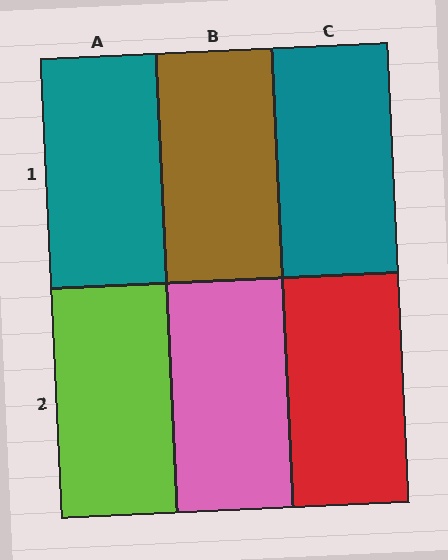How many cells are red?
1 cell is red.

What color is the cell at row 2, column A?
Lime.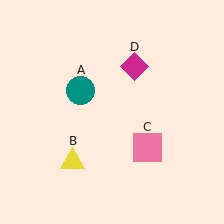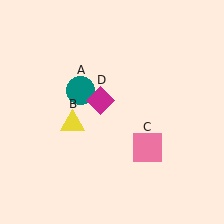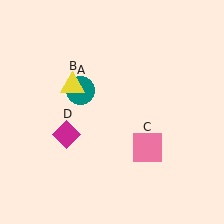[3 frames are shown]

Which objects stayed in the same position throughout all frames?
Teal circle (object A) and pink square (object C) remained stationary.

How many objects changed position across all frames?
2 objects changed position: yellow triangle (object B), magenta diamond (object D).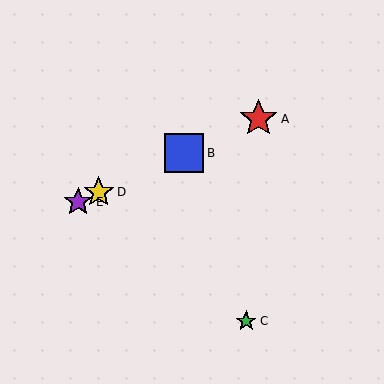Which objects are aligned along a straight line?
Objects A, B, D, E are aligned along a straight line.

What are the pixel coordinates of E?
Object E is at (78, 202).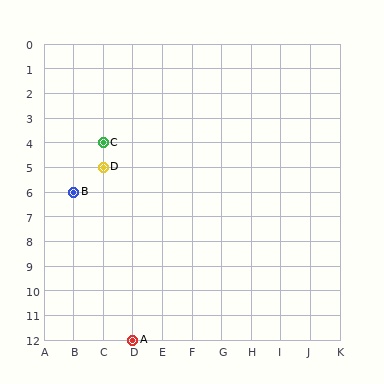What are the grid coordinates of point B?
Point B is at grid coordinates (B, 6).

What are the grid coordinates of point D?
Point D is at grid coordinates (C, 5).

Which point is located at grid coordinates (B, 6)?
Point B is at (B, 6).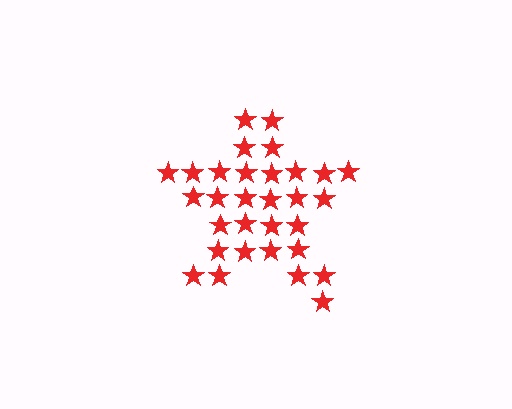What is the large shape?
The large shape is a star.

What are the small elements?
The small elements are stars.